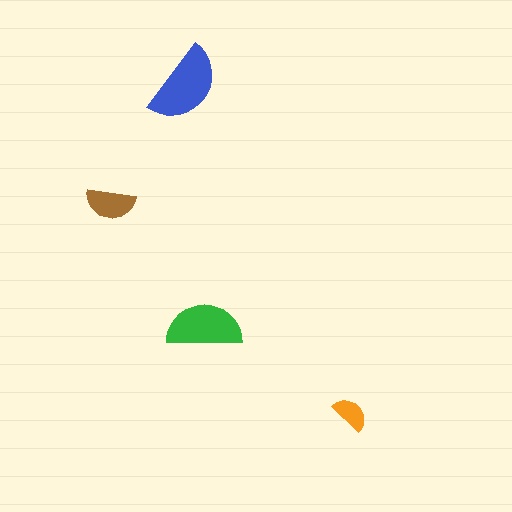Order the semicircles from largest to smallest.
the blue one, the green one, the brown one, the orange one.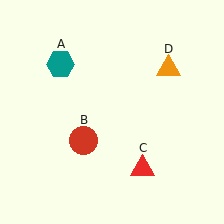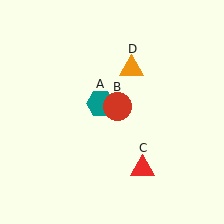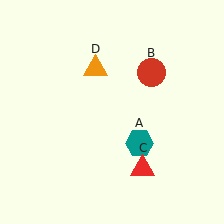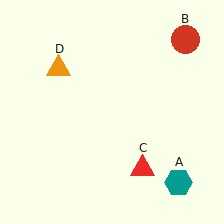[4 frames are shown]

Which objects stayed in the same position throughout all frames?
Red triangle (object C) remained stationary.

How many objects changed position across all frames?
3 objects changed position: teal hexagon (object A), red circle (object B), orange triangle (object D).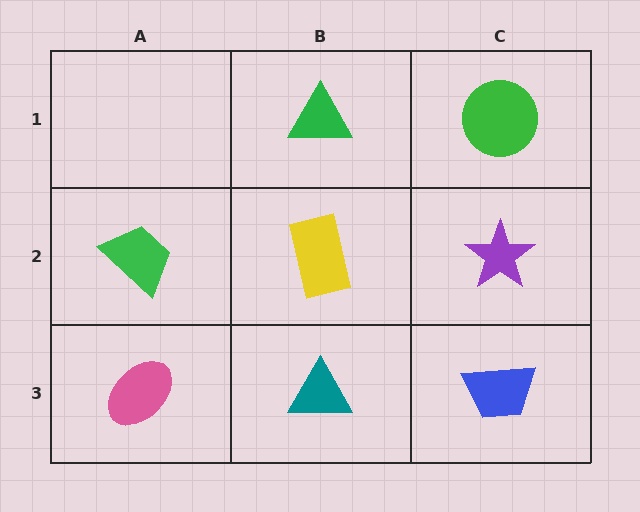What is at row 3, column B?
A teal triangle.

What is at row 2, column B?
A yellow rectangle.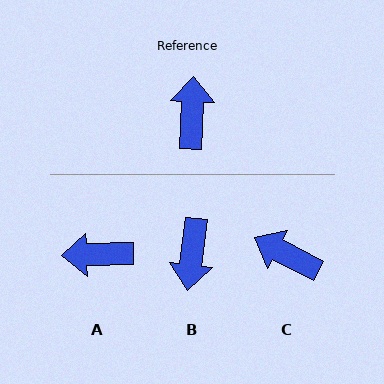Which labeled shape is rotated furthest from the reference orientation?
B, about 176 degrees away.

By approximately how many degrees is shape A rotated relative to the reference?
Approximately 94 degrees counter-clockwise.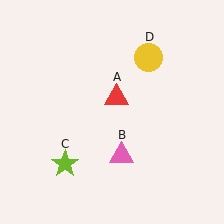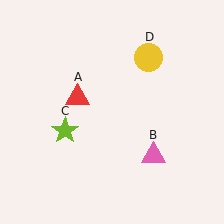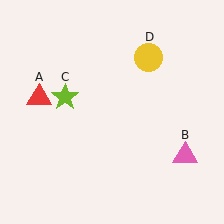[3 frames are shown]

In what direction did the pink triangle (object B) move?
The pink triangle (object B) moved right.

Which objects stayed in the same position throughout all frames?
Yellow circle (object D) remained stationary.